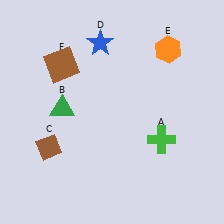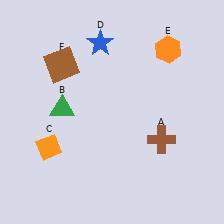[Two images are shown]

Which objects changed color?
A changed from green to brown. C changed from brown to orange.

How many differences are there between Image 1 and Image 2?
There are 2 differences between the two images.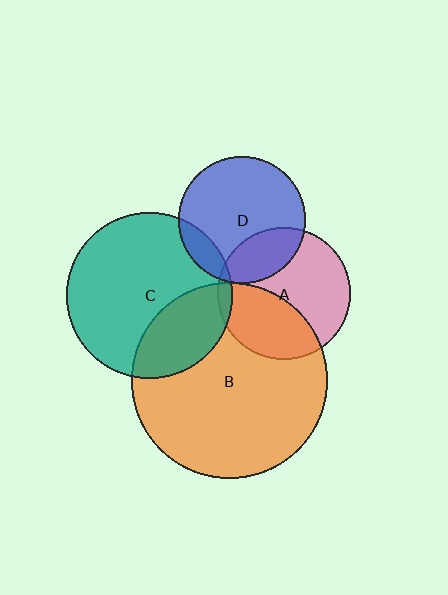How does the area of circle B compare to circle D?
Approximately 2.4 times.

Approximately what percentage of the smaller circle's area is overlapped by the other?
Approximately 5%.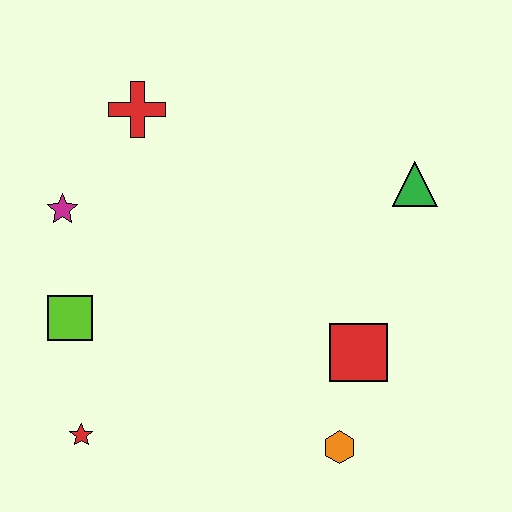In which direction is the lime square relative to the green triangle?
The lime square is to the left of the green triangle.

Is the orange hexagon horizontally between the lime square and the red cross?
No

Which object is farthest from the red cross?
The orange hexagon is farthest from the red cross.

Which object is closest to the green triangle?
The red square is closest to the green triangle.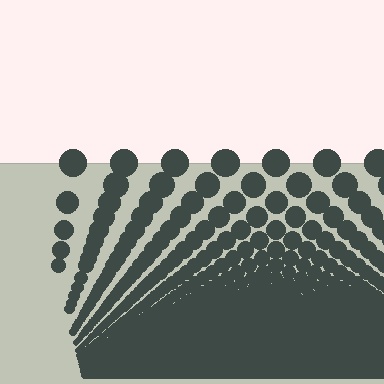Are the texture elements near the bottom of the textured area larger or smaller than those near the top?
Smaller. The gradient is inverted — elements near the bottom are smaller and denser.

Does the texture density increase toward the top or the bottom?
Density increases toward the bottom.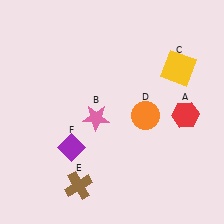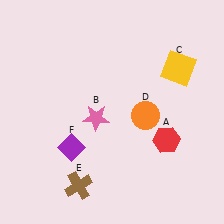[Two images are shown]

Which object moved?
The red hexagon (A) moved down.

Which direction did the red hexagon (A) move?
The red hexagon (A) moved down.